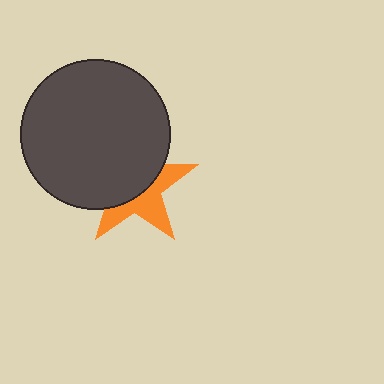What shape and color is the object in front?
The object in front is a dark gray circle.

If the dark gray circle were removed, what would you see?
You would see the complete orange star.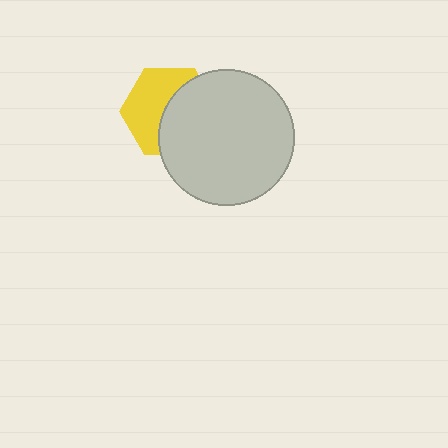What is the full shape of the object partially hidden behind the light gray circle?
The partially hidden object is a yellow hexagon.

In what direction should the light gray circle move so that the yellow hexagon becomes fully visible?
The light gray circle should move right. That is the shortest direction to clear the overlap and leave the yellow hexagon fully visible.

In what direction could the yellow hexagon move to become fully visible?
The yellow hexagon could move left. That would shift it out from behind the light gray circle entirely.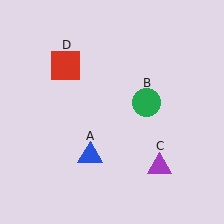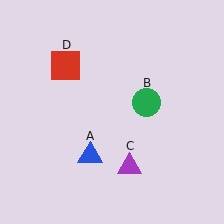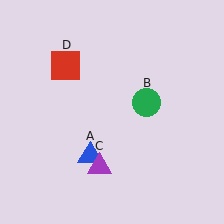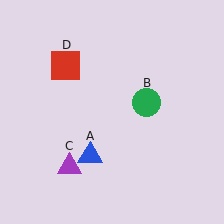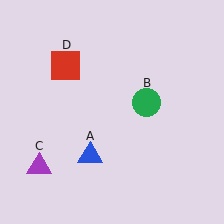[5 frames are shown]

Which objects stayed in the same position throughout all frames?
Blue triangle (object A) and green circle (object B) and red square (object D) remained stationary.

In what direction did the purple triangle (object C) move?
The purple triangle (object C) moved left.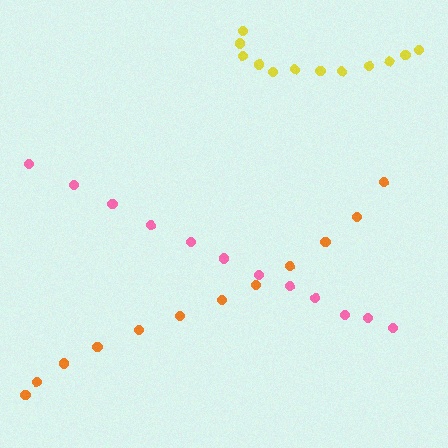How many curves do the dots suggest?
There are 3 distinct paths.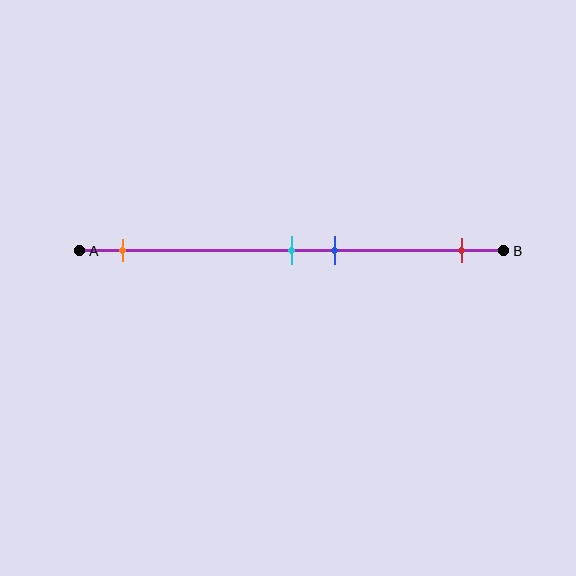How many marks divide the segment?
There are 4 marks dividing the segment.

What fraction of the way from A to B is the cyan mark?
The cyan mark is approximately 50% (0.5) of the way from A to B.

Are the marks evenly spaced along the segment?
No, the marks are not evenly spaced.